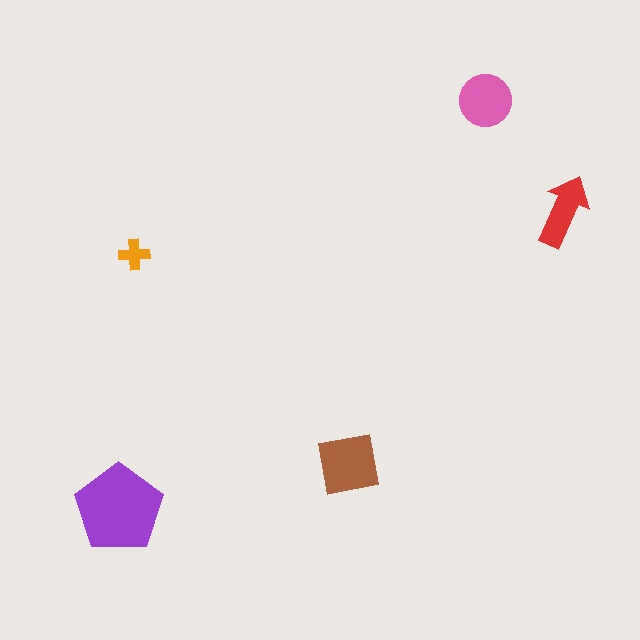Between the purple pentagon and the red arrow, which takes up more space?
The purple pentagon.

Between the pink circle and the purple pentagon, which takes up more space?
The purple pentagon.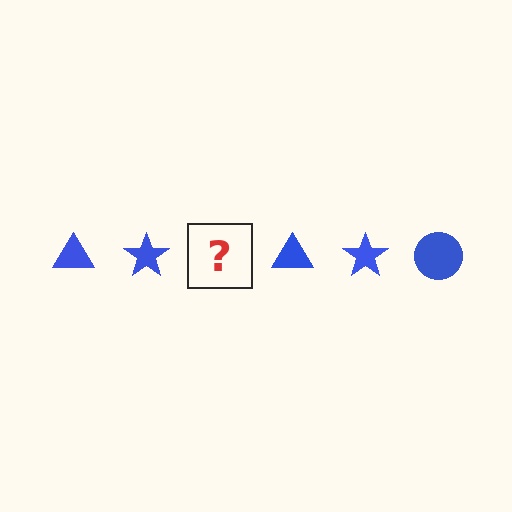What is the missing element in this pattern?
The missing element is a blue circle.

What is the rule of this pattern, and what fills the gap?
The rule is that the pattern cycles through triangle, star, circle shapes in blue. The gap should be filled with a blue circle.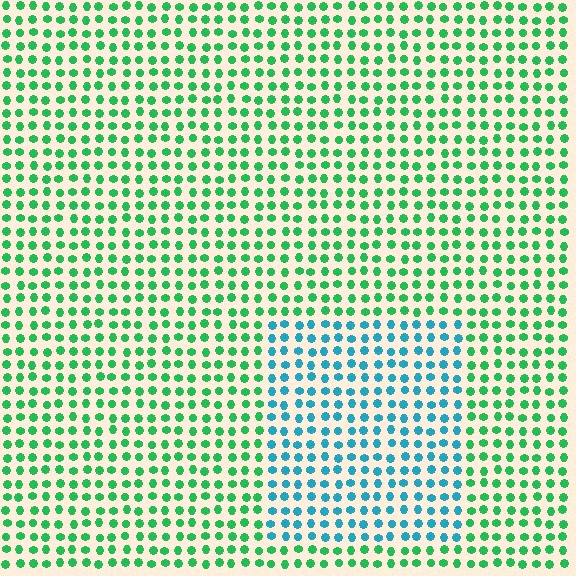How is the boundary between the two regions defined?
The boundary is defined purely by a slight shift in hue (about 50 degrees). Spacing, size, and orientation are identical on both sides.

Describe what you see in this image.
The image is filled with small green elements in a uniform arrangement. A rectangle-shaped region is visible where the elements are tinted to a slightly different hue, forming a subtle color boundary.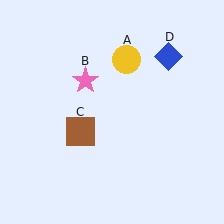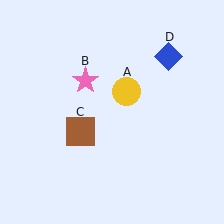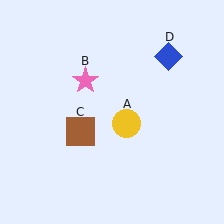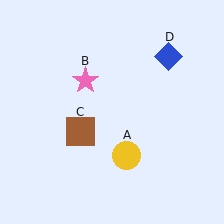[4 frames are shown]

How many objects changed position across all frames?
1 object changed position: yellow circle (object A).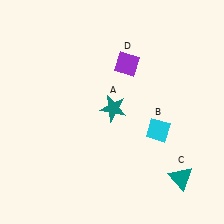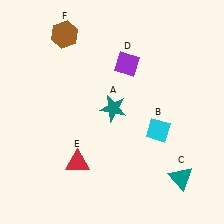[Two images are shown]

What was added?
A red triangle (E), a brown hexagon (F) were added in Image 2.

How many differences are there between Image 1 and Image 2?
There are 2 differences between the two images.